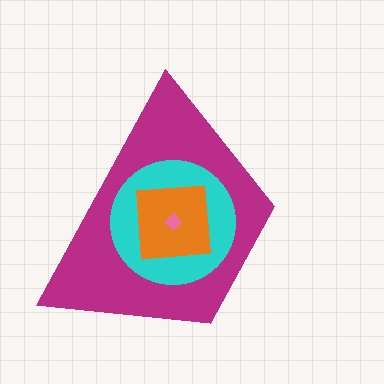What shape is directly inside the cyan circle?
The orange square.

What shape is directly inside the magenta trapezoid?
The cyan circle.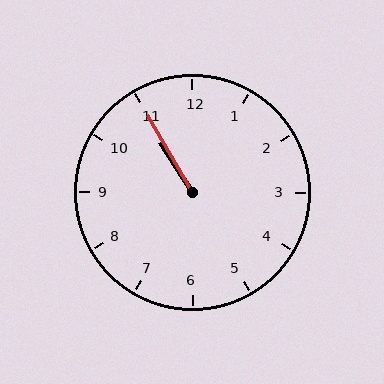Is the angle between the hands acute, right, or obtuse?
It is acute.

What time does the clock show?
10:55.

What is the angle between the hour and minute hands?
Approximately 2 degrees.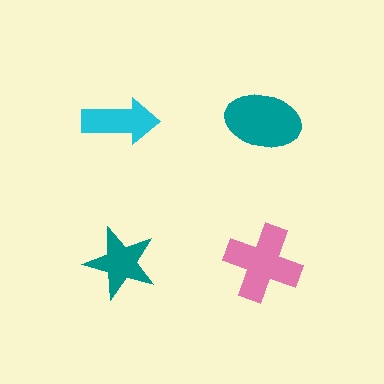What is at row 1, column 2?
A teal ellipse.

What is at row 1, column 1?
A cyan arrow.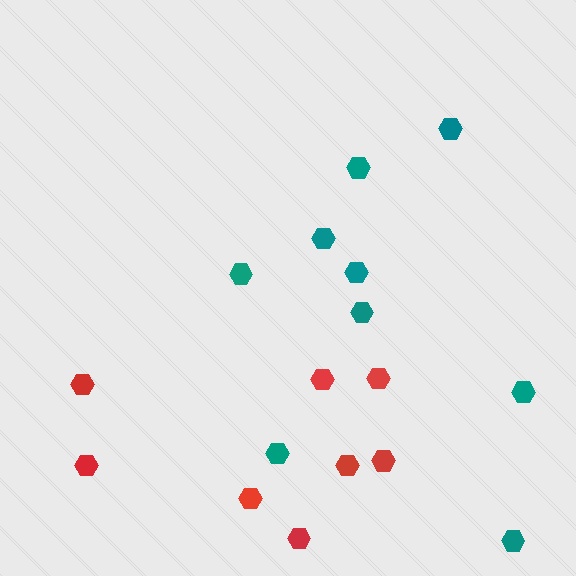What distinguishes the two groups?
There are 2 groups: one group of teal hexagons (9) and one group of red hexagons (8).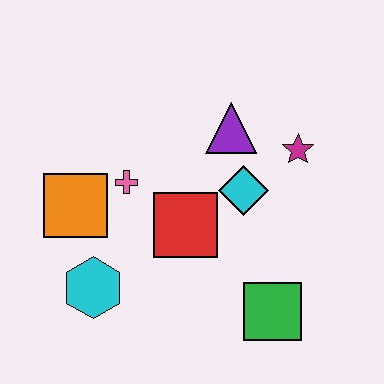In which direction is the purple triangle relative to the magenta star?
The purple triangle is to the left of the magenta star.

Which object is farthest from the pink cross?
The green square is farthest from the pink cross.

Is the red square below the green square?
No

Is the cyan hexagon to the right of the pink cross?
No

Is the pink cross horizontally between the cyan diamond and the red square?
No